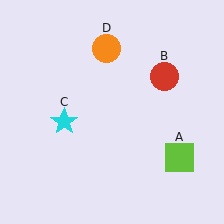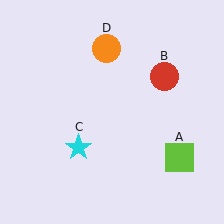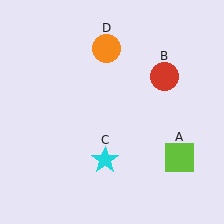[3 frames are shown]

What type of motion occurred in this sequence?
The cyan star (object C) rotated counterclockwise around the center of the scene.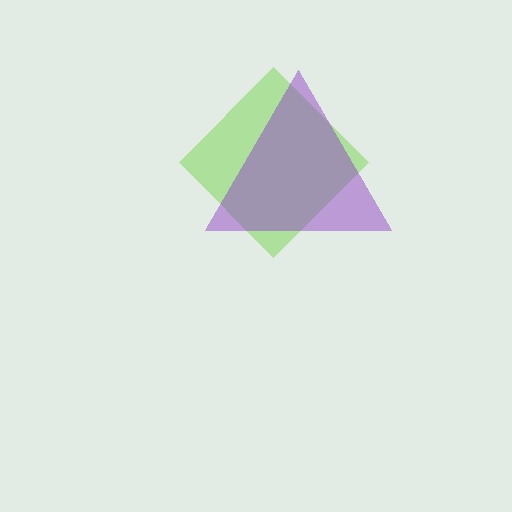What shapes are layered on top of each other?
The layered shapes are: a lime diamond, a purple triangle.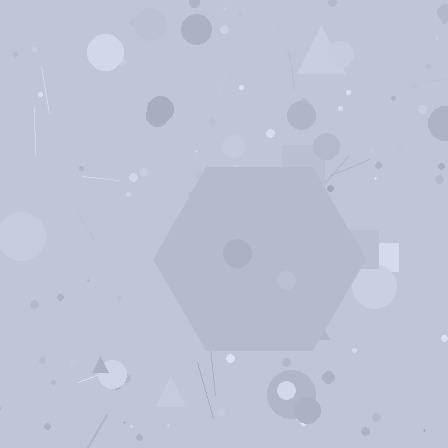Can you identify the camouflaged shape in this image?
The camouflaged shape is a hexagon.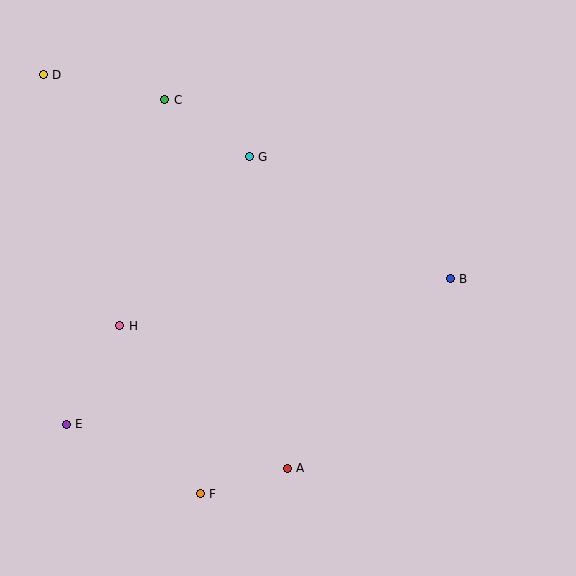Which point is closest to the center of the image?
Point G at (249, 157) is closest to the center.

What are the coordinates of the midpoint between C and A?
The midpoint between C and A is at (226, 284).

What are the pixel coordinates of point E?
Point E is at (66, 424).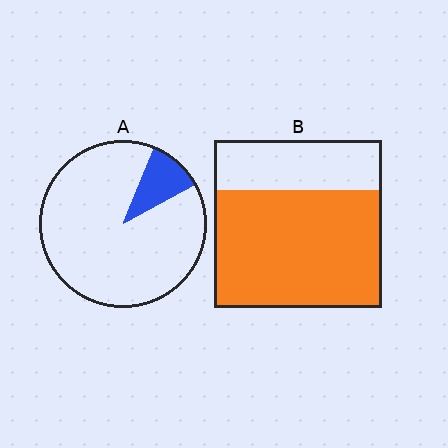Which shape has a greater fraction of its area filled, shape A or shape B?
Shape B.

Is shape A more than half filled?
No.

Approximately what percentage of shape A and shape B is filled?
A is approximately 10% and B is approximately 70%.